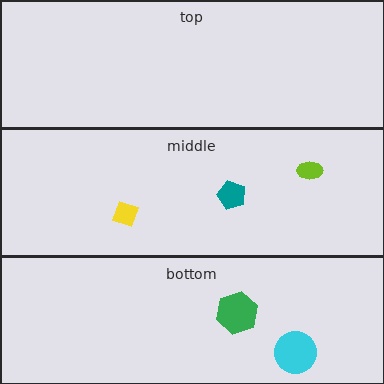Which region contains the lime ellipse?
The middle region.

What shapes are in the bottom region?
The green hexagon, the cyan circle.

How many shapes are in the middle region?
3.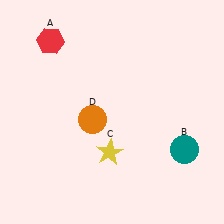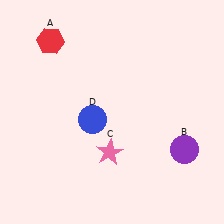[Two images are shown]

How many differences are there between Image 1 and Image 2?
There are 3 differences between the two images.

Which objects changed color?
B changed from teal to purple. C changed from yellow to pink. D changed from orange to blue.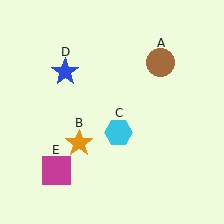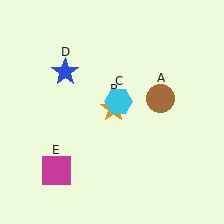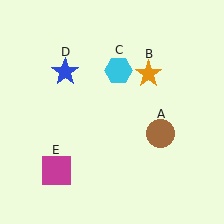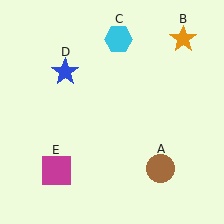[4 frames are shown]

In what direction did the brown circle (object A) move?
The brown circle (object A) moved down.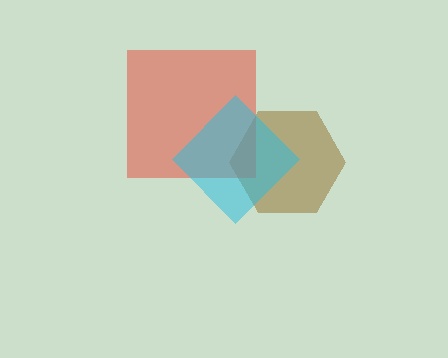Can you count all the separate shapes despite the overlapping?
Yes, there are 3 separate shapes.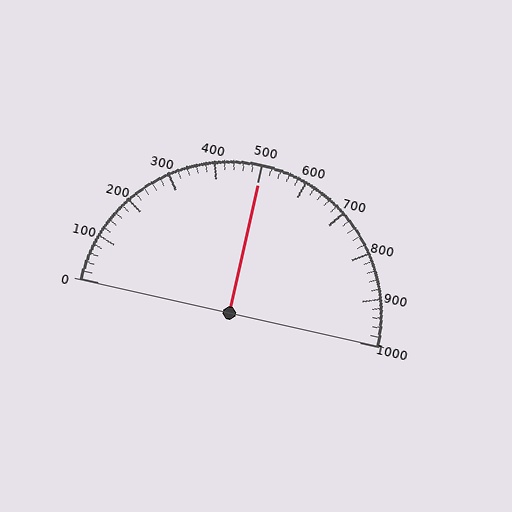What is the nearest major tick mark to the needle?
The nearest major tick mark is 500.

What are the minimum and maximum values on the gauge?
The gauge ranges from 0 to 1000.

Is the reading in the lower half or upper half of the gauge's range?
The reading is in the upper half of the range (0 to 1000).